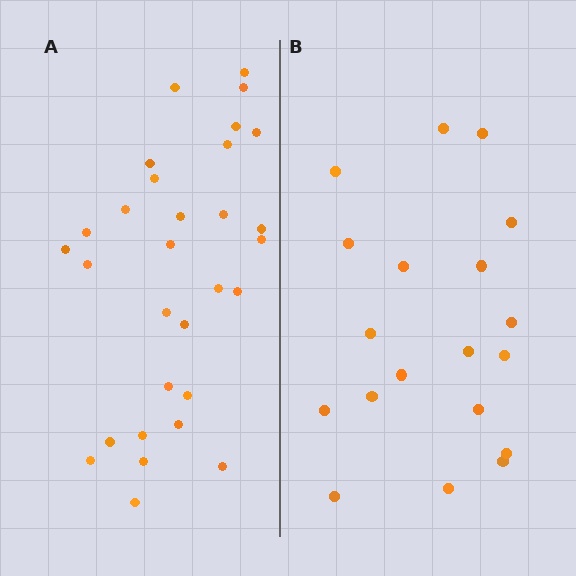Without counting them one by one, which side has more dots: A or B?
Region A (the left region) has more dots.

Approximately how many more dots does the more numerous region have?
Region A has roughly 12 or so more dots than region B.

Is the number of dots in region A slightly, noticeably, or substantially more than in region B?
Region A has substantially more. The ratio is roughly 1.6 to 1.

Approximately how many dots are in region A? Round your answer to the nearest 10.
About 30 dots.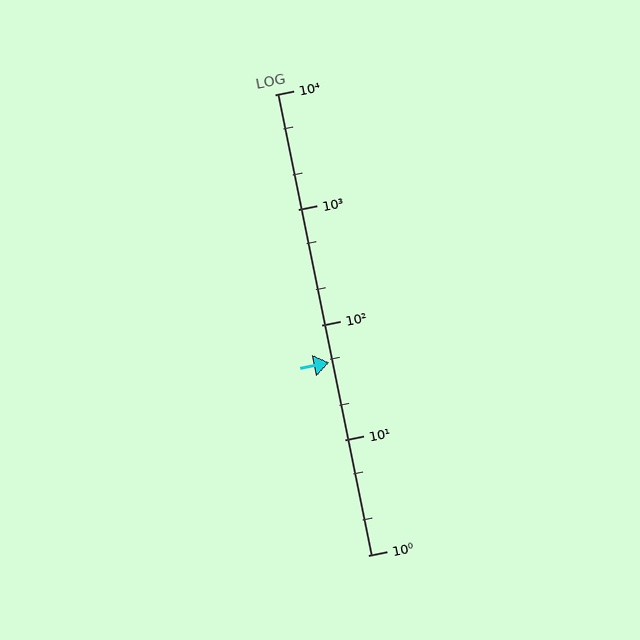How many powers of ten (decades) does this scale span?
The scale spans 4 decades, from 1 to 10000.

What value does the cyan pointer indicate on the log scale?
The pointer indicates approximately 47.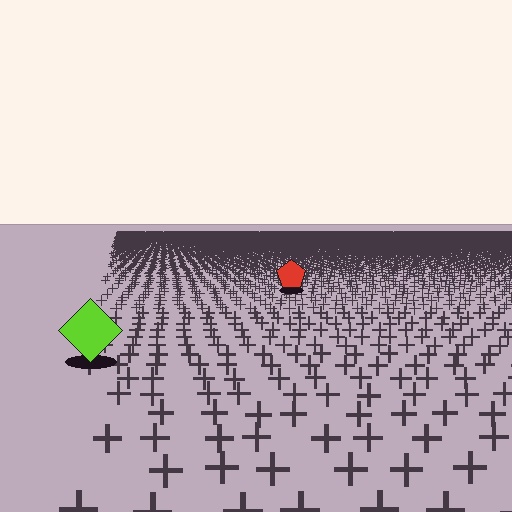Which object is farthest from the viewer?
The red pentagon is farthest from the viewer. It appears smaller and the ground texture around it is denser.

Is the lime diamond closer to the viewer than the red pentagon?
Yes. The lime diamond is closer — you can tell from the texture gradient: the ground texture is coarser near it.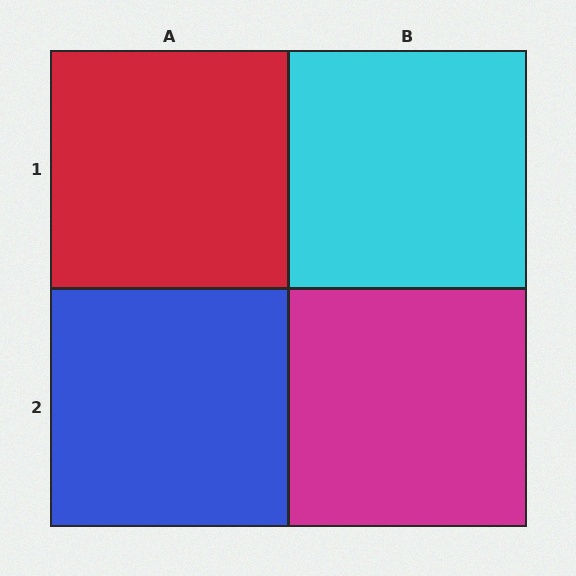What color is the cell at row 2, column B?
Magenta.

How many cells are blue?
1 cell is blue.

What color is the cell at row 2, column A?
Blue.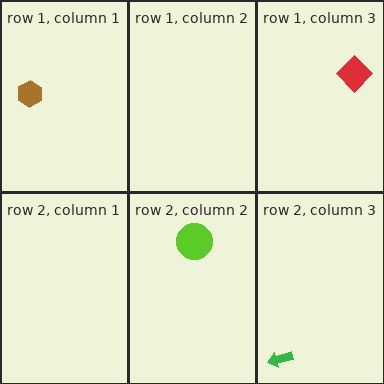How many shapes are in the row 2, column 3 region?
1.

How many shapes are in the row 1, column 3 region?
1.